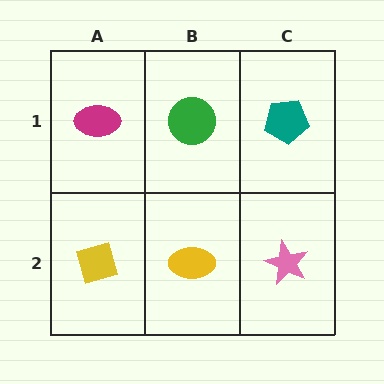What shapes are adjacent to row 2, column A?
A magenta ellipse (row 1, column A), a yellow ellipse (row 2, column B).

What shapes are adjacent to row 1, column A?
A yellow diamond (row 2, column A), a green circle (row 1, column B).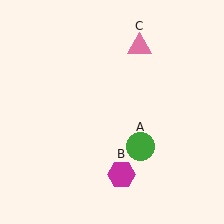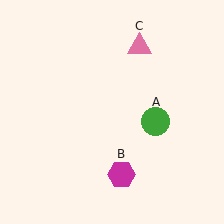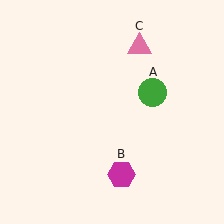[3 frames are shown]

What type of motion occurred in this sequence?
The green circle (object A) rotated counterclockwise around the center of the scene.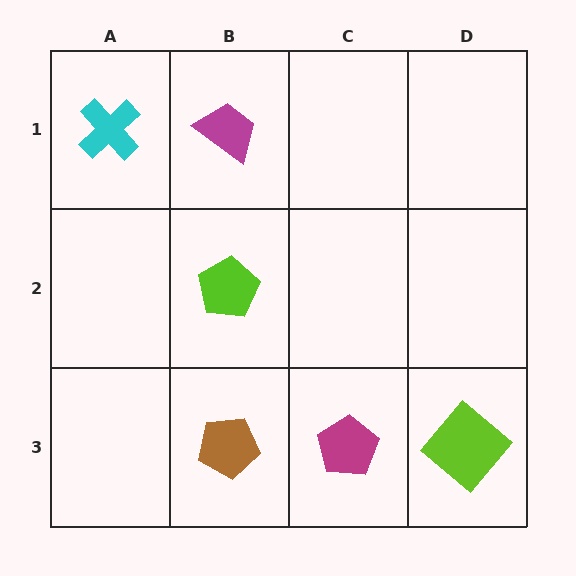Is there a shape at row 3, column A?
No, that cell is empty.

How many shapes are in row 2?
1 shape.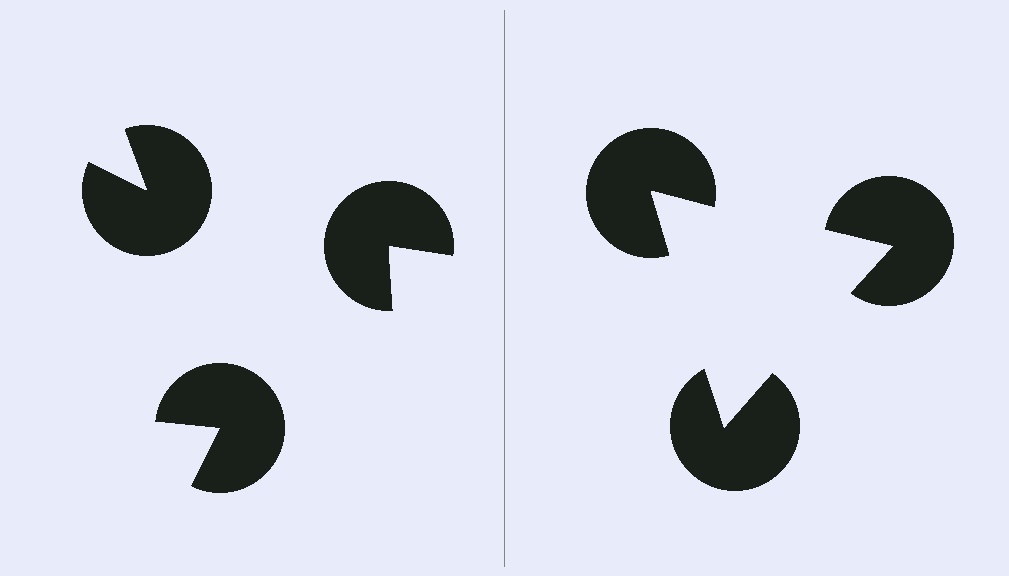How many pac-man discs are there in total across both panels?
6 — 3 on each side.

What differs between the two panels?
The pac-man discs are positioned identically on both sides; only the wedge orientations differ. On the right they align to a triangle; on the left they are misaligned.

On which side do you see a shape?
An illusory triangle appears on the right side. On the left side the wedge cuts are rotated, so no coherent shape forms.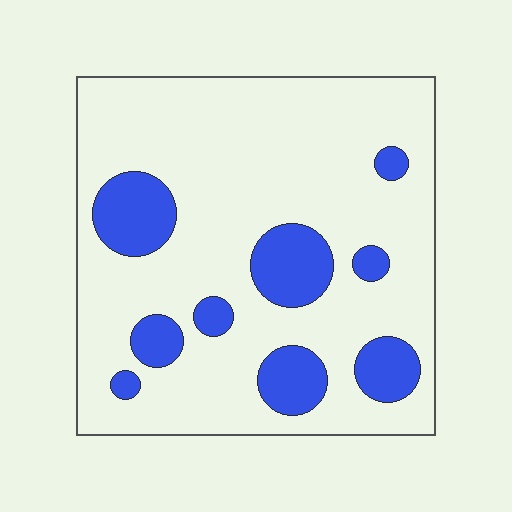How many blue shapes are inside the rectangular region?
9.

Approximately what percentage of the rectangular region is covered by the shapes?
Approximately 20%.